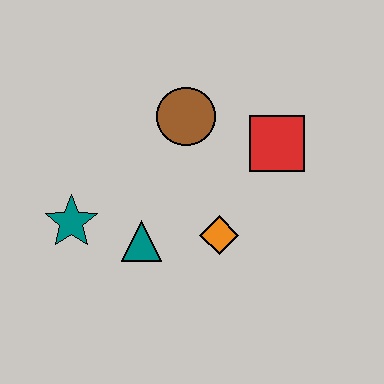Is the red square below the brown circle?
Yes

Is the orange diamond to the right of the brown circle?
Yes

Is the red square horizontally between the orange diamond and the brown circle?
No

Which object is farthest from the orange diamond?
The teal star is farthest from the orange diamond.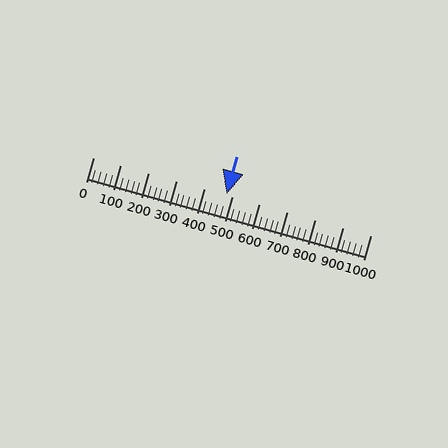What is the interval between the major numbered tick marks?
The major tick marks are spaced 100 units apart.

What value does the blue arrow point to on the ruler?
The blue arrow points to approximately 480.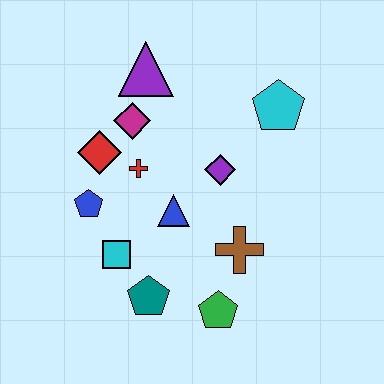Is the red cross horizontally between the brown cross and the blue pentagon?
Yes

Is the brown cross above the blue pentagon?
No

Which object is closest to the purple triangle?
The magenta diamond is closest to the purple triangle.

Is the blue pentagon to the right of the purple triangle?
No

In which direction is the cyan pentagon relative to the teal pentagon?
The cyan pentagon is above the teal pentagon.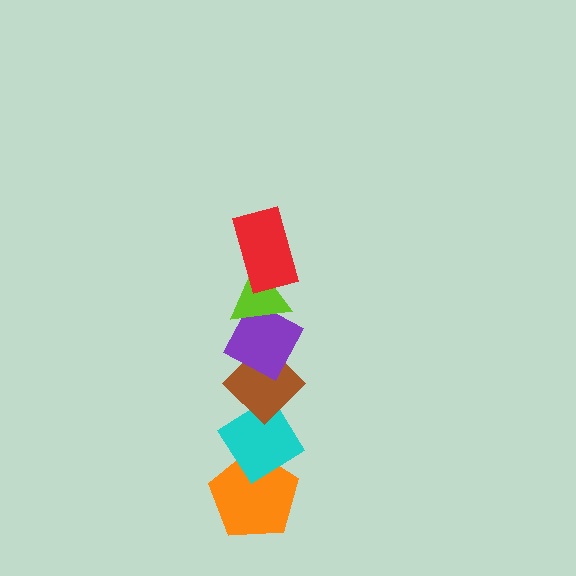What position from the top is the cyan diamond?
The cyan diamond is 5th from the top.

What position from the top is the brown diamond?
The brown diamond is 4th from the top.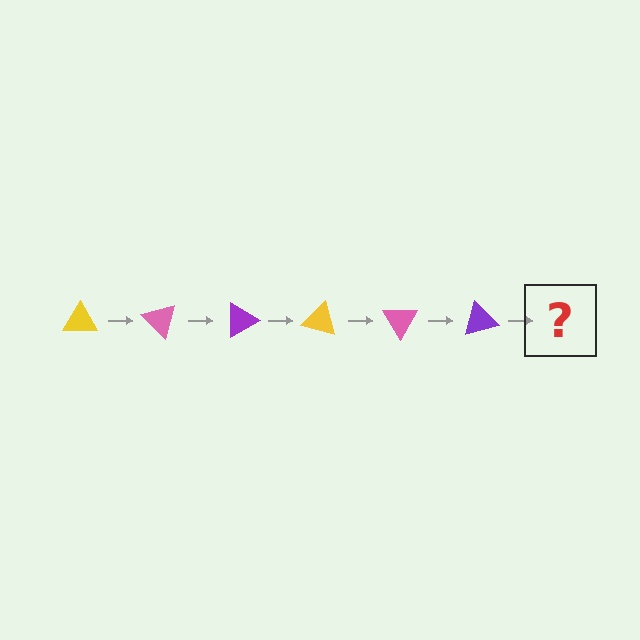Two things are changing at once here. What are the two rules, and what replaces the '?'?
The two rules are that it rotates 45 degrees each step and the color cycles through yellow, pink, and purple. The '?' should be a yellow triangle, rotated 270 degrees from the start.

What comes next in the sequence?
The next element should be a yellow triangle, rotated 270 degrees from the start.